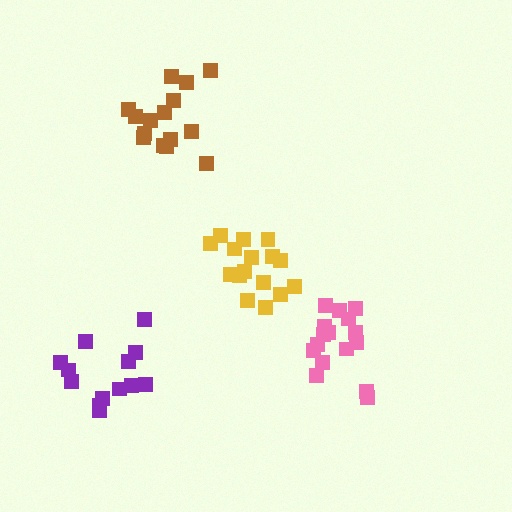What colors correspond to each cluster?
The clusters are colored: purple, pink, brown, yellow.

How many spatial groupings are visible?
There are 4 spatial groupings.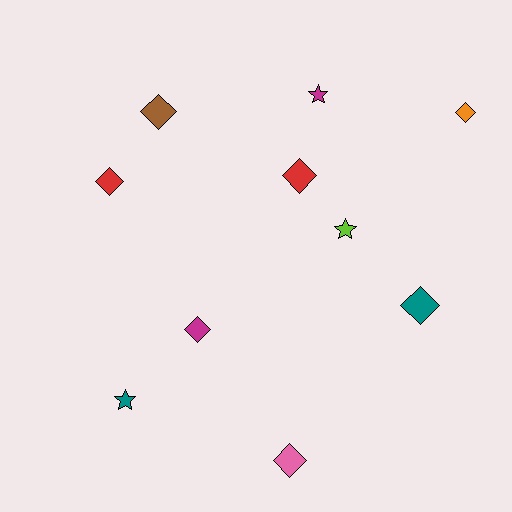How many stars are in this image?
There are 3 stars.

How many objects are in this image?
There are 10 objects.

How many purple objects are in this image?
There are no purple objects.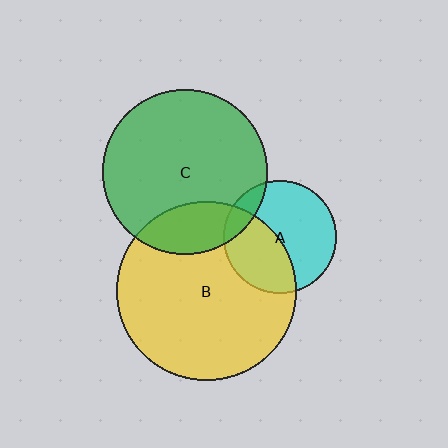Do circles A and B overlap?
Yes.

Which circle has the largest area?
Circle B (yellow).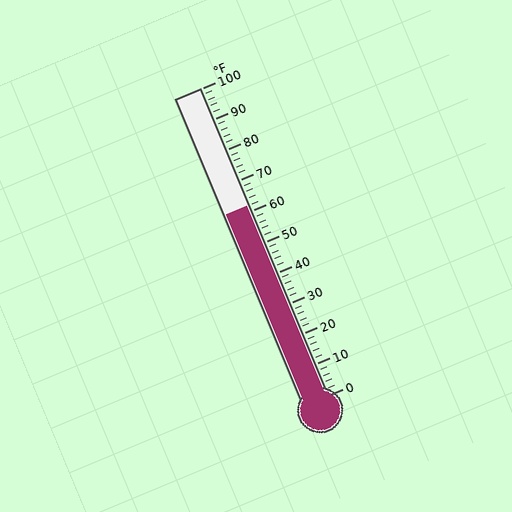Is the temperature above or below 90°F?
The temperature is below 90°F.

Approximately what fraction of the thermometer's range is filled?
The thermometer is filled to approximately 60% of its range.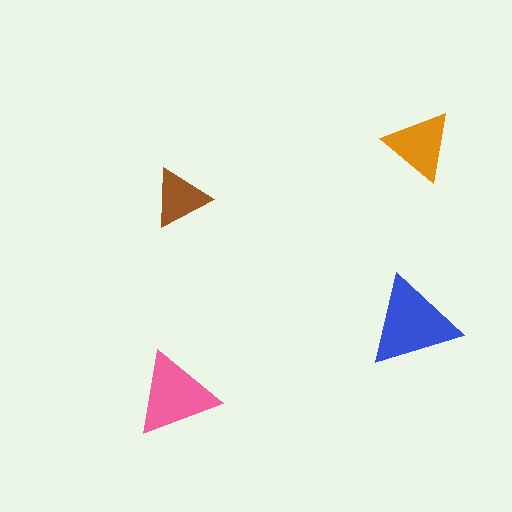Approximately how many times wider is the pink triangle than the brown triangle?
About 1.5 times wider.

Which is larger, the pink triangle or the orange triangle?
The pink one.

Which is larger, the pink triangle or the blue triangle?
The blue one.